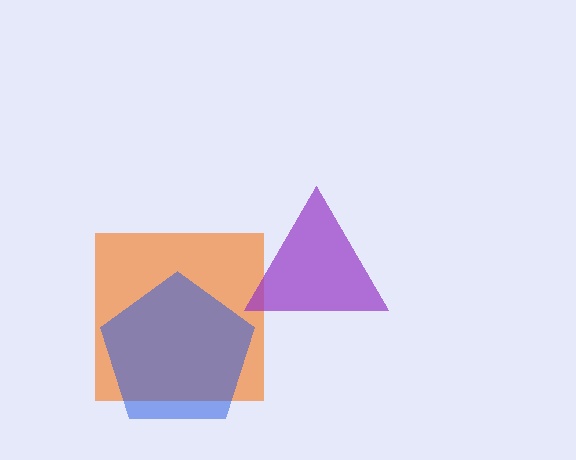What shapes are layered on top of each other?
The layered shapes are: an orange square, a purple triangle, a blue pentagon.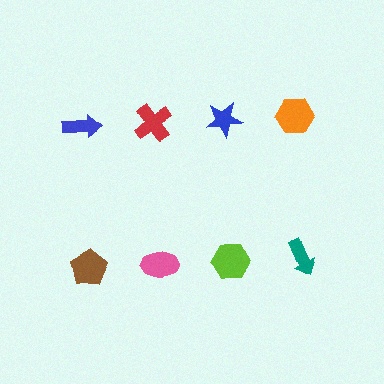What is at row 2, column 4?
A teal arrow.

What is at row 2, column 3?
A lime hexagon.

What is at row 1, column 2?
A red cross.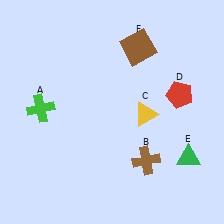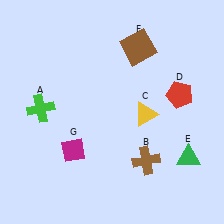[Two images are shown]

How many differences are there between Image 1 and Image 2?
There is 1 difference between the two images.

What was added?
A magenta diamond (G) was added in Image 2.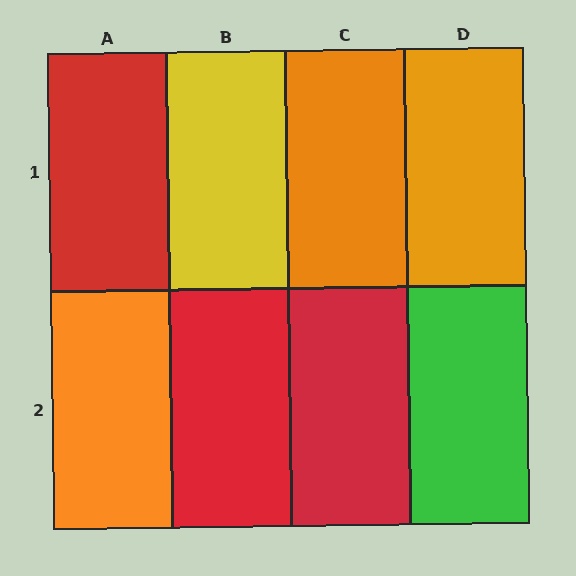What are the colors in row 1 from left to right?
Red, yellow, orange, orange.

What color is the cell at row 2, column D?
Green.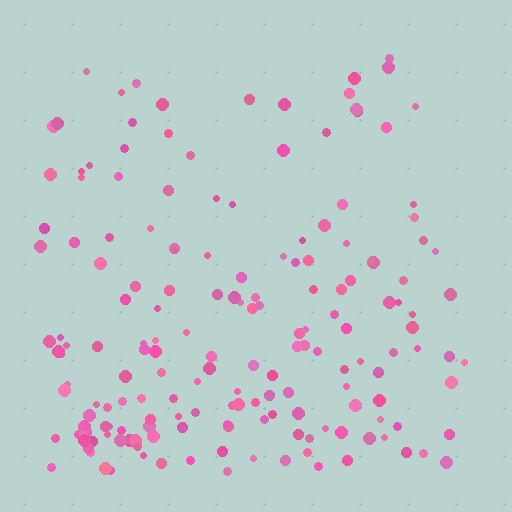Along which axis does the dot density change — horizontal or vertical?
Vertical.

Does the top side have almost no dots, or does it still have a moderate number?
Still a moderate number, just noticeably fewer than the bottom.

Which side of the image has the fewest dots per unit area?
The top.